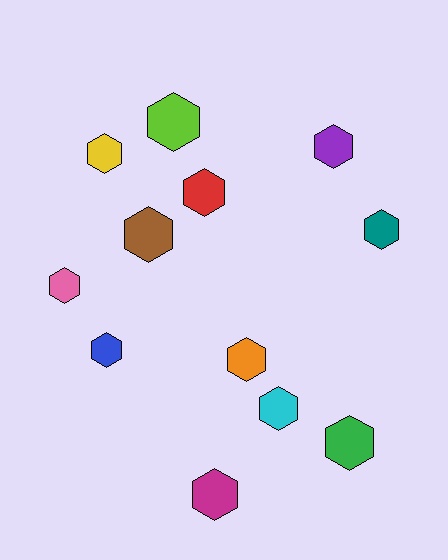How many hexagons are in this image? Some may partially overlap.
There are 12 hexagons.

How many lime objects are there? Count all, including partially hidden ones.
There is 1 lime object.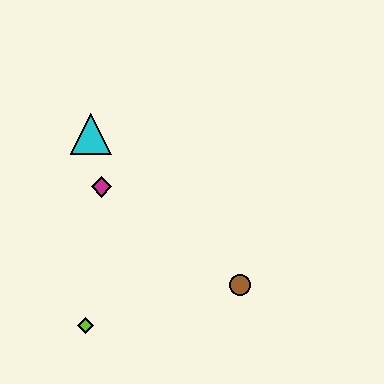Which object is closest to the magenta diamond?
The cyan triangle is closest to the magenta diamond.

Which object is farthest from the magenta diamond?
The brown circle is farthest from the magenta diamond.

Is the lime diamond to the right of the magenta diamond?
No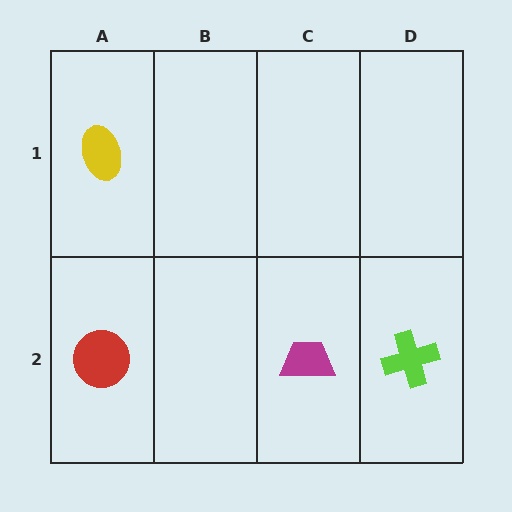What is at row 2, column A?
A red circle.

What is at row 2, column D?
A lime cross.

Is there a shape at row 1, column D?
No, that cell is empty.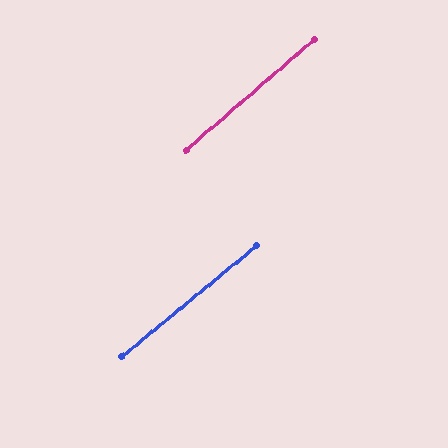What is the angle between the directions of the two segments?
Approximately 2 degrees.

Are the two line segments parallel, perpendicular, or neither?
Parallel — their directions differ by only 1.7°.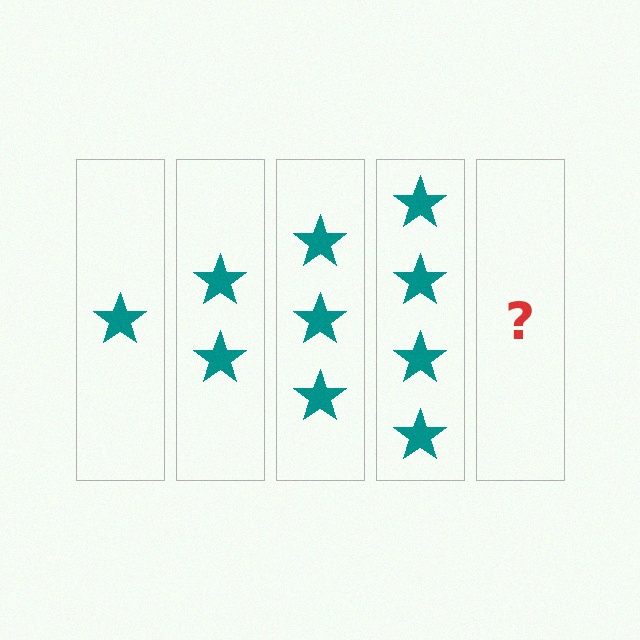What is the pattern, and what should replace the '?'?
The pattern is that each step adds one more star. The '?' should be 5 stars.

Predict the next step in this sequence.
The next step is 5 stars.